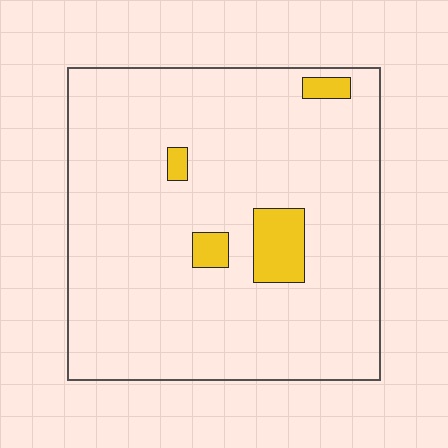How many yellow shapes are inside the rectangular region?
4.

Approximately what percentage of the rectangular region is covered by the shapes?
Approximately 5%.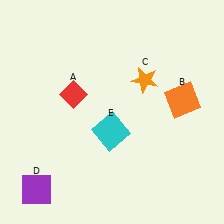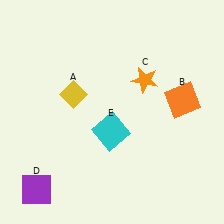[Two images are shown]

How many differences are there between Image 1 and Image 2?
There is 1 difference between the two images.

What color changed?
The diamond (A) changed from red in Image 1 to yellow in Image 2.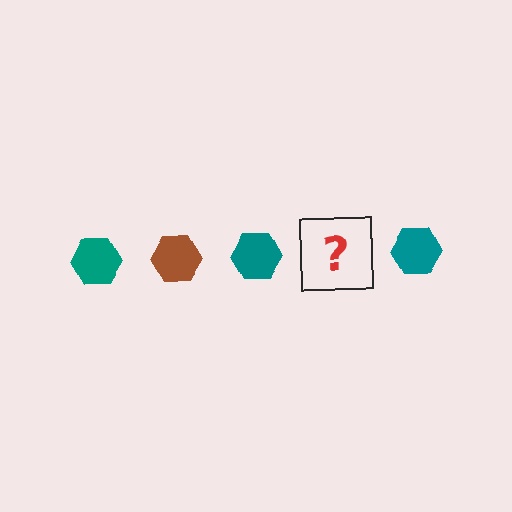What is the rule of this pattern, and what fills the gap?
The rule is that the pattern cycles through teal, brown hexagons. The gap should be filled with a brown hexagon.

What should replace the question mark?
The question mark should be replaced with a brown hexagon.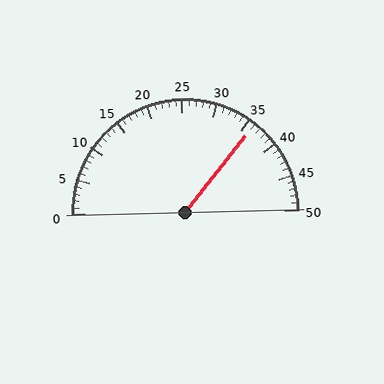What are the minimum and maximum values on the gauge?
The gauge ranges from 0 to 50.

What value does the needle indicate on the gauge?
The needle indicates approximately 36.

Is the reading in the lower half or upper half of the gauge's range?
The reading is in the upper half of the range (0 to 50).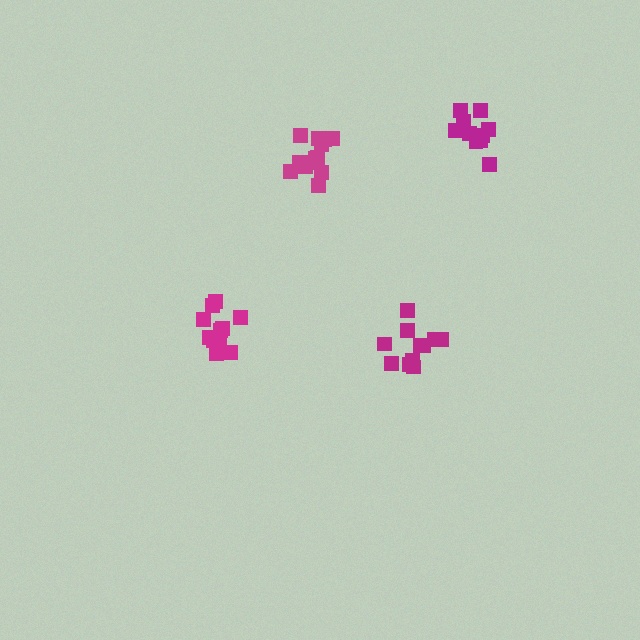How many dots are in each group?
Group 1: 11 dots, Group 2: 12 dots, Group 3: 13 dots, Group 4: 11 dots (47 total).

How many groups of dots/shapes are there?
There are 4 groups.